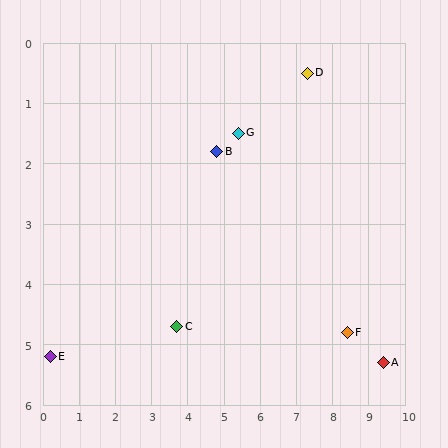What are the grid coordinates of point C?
Point C is at approximately (3.7, 4.7).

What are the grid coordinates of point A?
Point A is at approximately (9.4, 5.3).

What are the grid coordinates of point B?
Point B is at approximately (4.8, 1.8).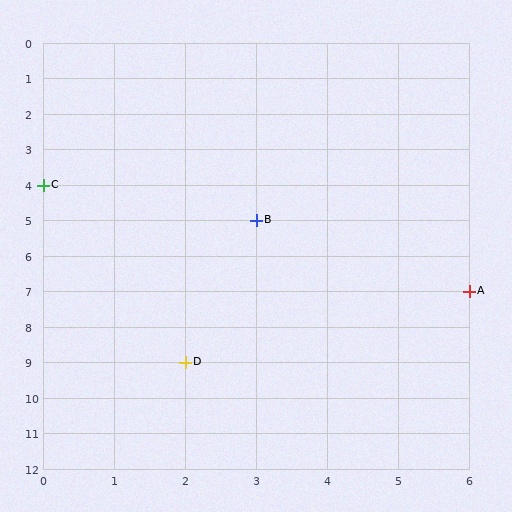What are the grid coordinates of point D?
Point D is at grid coordinates (2, 9).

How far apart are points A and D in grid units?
Points A and D are 4 columns and 2 rows apart (about 4.5 grid units diagonally).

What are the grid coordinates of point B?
Point B is at grid coordinates (3, 5).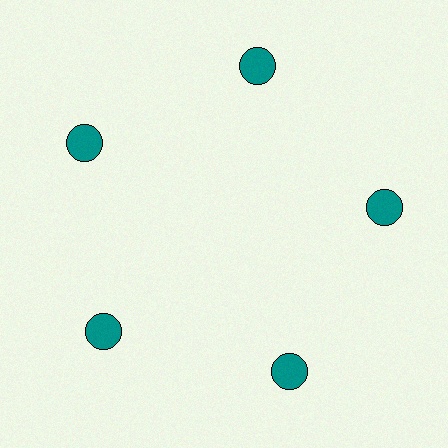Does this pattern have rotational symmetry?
Yes, this pattern has 5-fold rotational symmetry. It looks the same after rotating 72 degrees around the center.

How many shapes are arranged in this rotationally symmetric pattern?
There are 5 shapes, arranged in 5 groups of 1.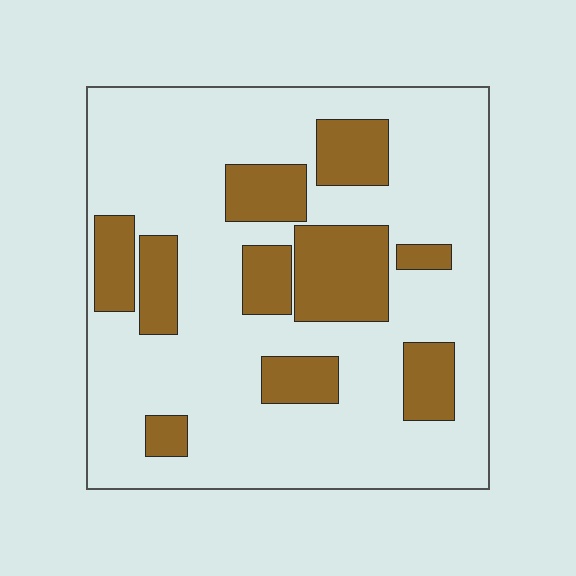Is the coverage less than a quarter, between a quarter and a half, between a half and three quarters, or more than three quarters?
Between a quarter and a half.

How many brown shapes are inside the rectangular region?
10.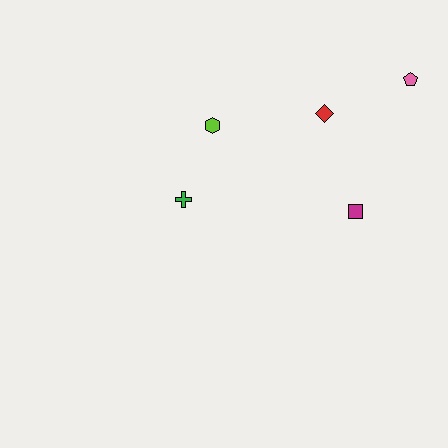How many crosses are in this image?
There is 1 cross.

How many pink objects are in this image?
There is 1 pink object.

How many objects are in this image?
There are 5 objects.